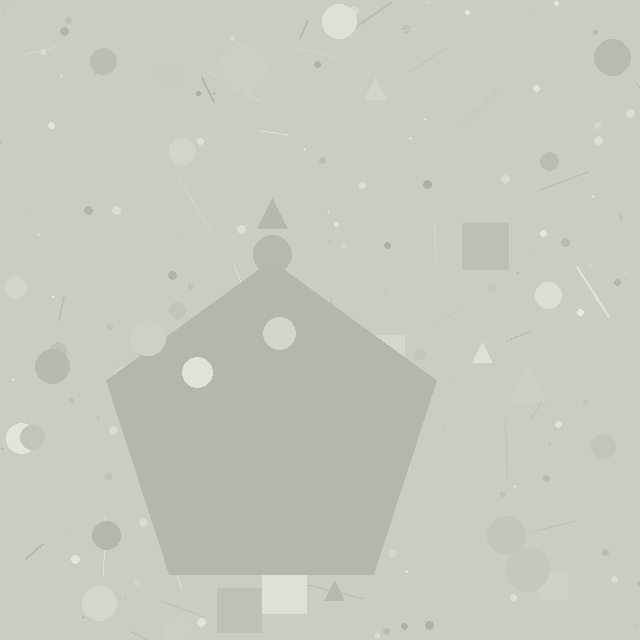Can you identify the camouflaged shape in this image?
The camouflaged shape is a pentagon.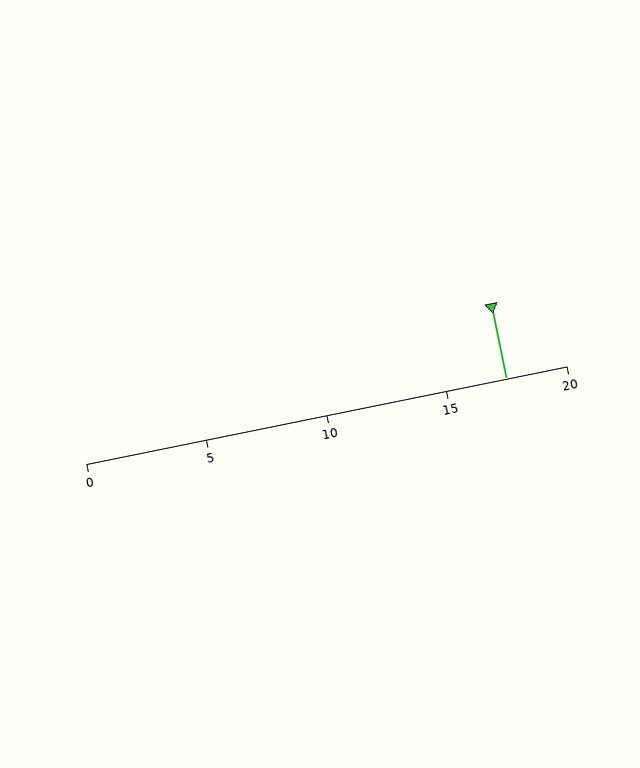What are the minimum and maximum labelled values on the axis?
The axis runs from 0 to 20.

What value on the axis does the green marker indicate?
The marker indicates approximately 17.5.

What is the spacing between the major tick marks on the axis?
The major ticks are spaced 5 apart.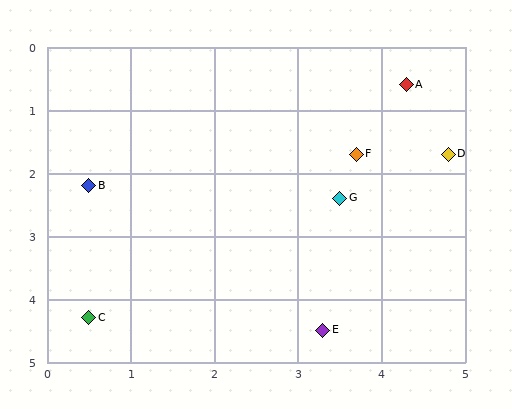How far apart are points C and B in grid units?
Points C and B are about 2.1 grid units apart.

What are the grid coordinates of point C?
Point C is at approximately (0.5, 4.3).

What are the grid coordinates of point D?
Point D is at approximately (4.8, 1.7).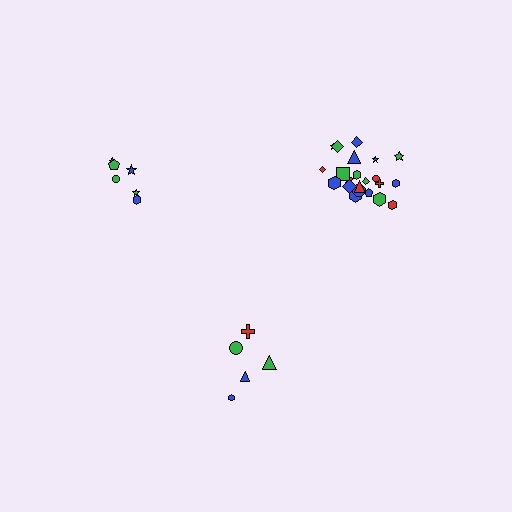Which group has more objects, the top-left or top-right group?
The top-right group.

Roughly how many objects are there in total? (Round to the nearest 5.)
Roughly 35 objects in total.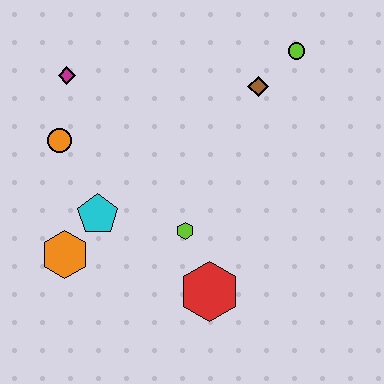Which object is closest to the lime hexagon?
The red hexagon is closest to the lime hexagon.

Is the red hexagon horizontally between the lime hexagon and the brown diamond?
Yes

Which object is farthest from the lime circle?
The orange hexagon is farthest from the lime circle.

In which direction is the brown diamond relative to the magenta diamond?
The brown diamond is to the right of the magenta diamond.